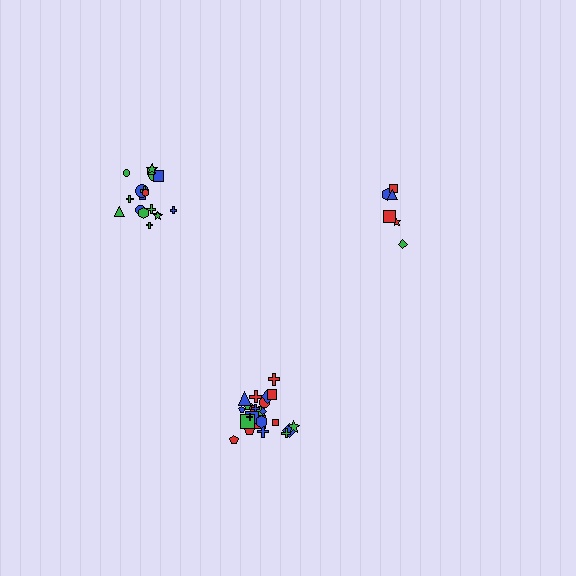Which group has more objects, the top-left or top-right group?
The top-left group.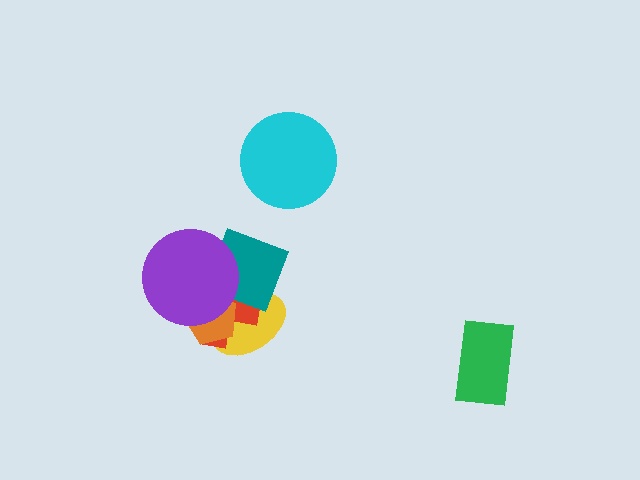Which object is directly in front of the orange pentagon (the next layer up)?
The teal diamond is directly in front of the orange pentagon.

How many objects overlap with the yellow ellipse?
4 objects overlap with the yellow ellipse.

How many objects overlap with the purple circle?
4 objects overlap with the purple circle.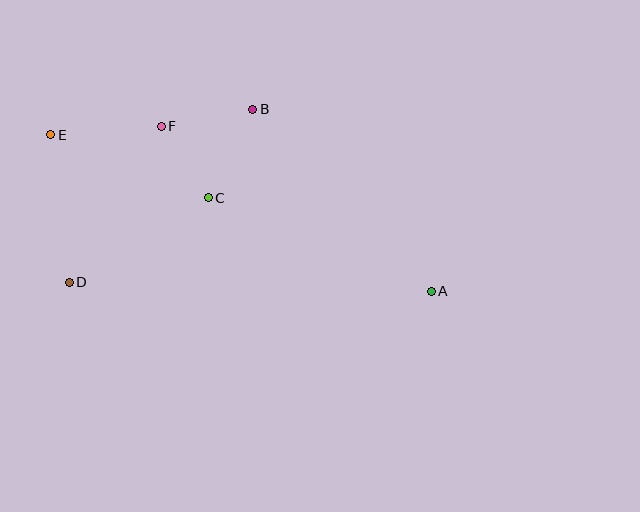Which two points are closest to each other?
Points C and F are closest to each other.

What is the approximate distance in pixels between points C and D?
The distance between C and D is approximately 163 pixels.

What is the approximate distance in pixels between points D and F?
The distance between D and F is approximately 181 pixels.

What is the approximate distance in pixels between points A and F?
The distance between A and F is approximately 316 pixels.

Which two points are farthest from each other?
Points A and E are farthest from each other.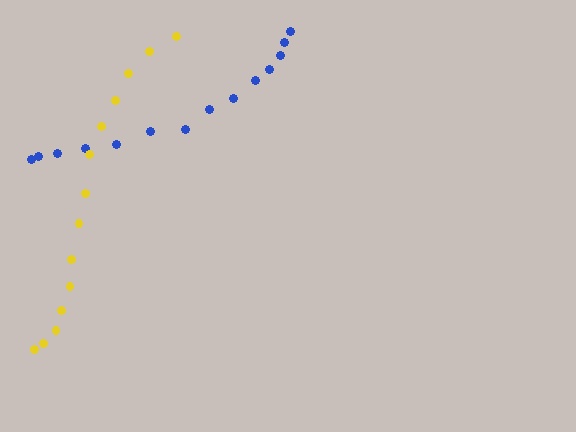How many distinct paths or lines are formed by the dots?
There are 2 distinct paths.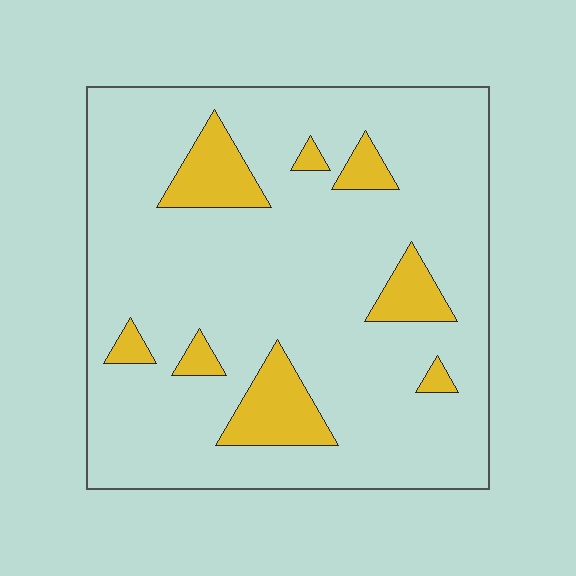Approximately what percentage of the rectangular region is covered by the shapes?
Approximately 15%.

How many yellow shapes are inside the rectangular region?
8.